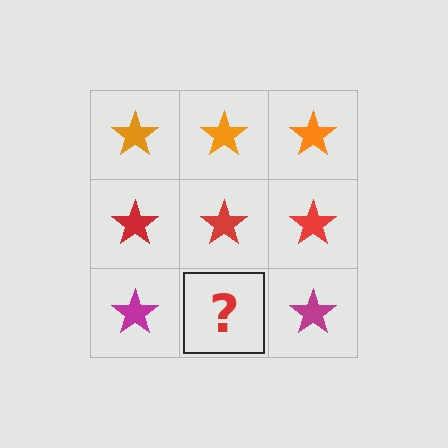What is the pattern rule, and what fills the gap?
The rule is that each row has a consistent color. The gap should be filled with a magenta star.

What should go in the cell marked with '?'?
The missing cell should contain a magenta star.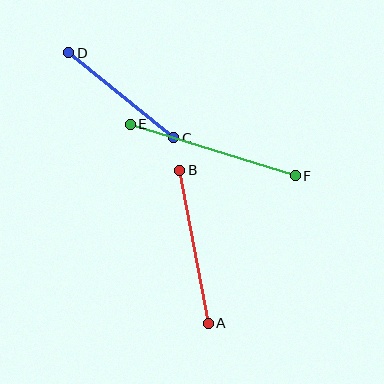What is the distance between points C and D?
The distance is approximately 135 pixels.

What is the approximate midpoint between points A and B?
The midpoint is at approximately (194, 247) pixels.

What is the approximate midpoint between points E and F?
The midpoint is at approximately (213, 150) pixels.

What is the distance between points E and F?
The distance is approximately 173 pixels.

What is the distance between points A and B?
The distance is approximately 156 pixels.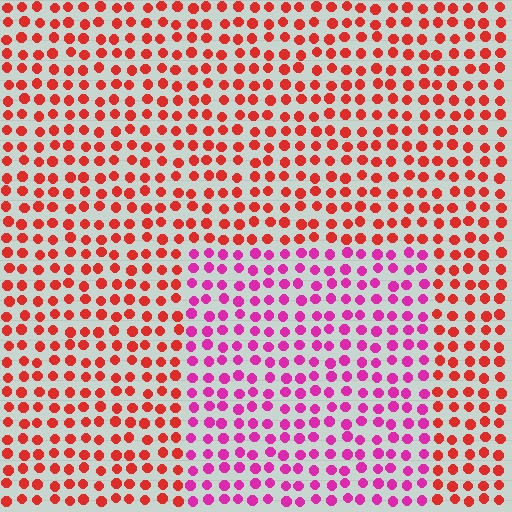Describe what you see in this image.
The image is filled with small red elements in a uniform arrangement. A rectangle-shaped region is visible where the elements are tinted to a slightly different hue, forming a subtle color boundary.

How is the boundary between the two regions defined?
The boundary is defined purely by a slight shift in hue (about 45 degrees). Spacing, size, and orientation are identical on both sides.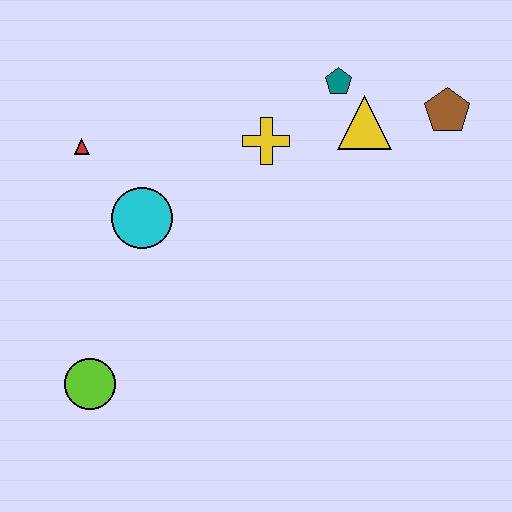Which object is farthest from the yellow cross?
The lime circle is farthest from the yellow cross.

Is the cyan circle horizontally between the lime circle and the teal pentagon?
Yes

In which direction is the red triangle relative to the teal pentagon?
The red triangle is to the left of the teal pentagon.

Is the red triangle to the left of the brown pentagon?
Yes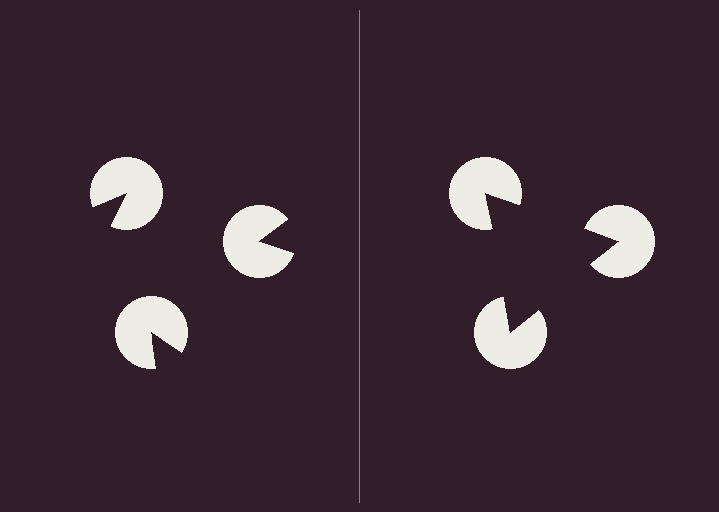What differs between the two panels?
The pac-man discs are positioned identically on both sides; only the wedge orientations differ. On the right they align to a triangle; on the left they are misaligned.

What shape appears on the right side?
An illusory triangle.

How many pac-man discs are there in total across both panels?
6 — 3 on each side.